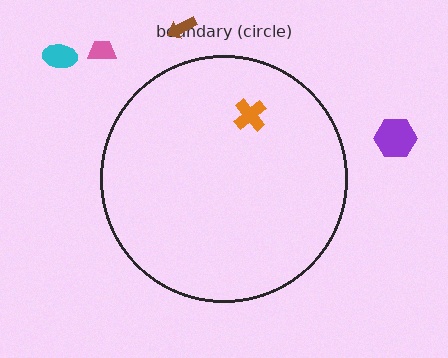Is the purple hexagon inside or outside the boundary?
Outside.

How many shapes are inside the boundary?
1 inside, 4 outside.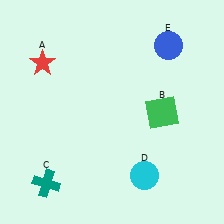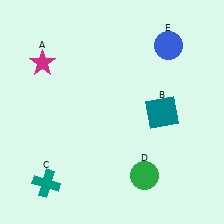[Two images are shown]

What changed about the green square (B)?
In Image 1, B is green. In Image 2, it changed to teal.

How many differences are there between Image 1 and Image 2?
There are 3 differences between the two images.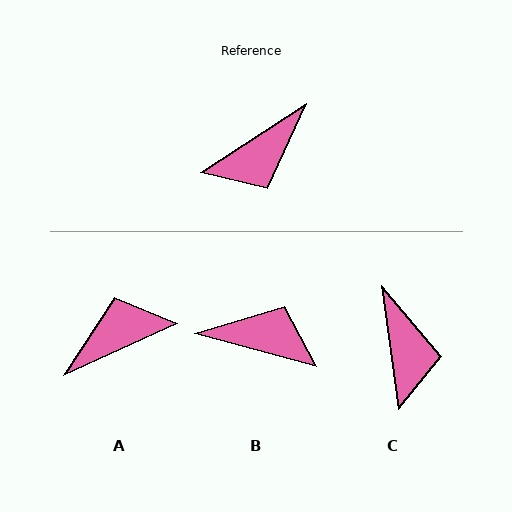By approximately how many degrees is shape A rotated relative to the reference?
Approximately 171 degrees counter-clockwise.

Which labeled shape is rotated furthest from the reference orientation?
A, about 171 degrees away.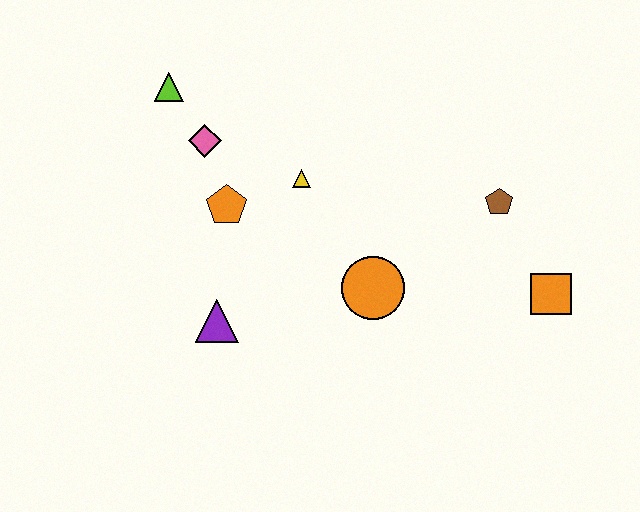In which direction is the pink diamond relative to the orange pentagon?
The pink diamond is above the orange pentagon.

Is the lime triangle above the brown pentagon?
Yes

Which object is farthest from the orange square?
The lime triangle is farthest from the orange square.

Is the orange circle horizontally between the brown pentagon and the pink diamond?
Yes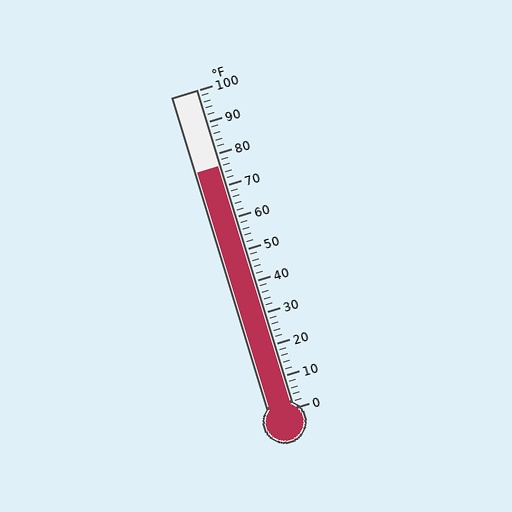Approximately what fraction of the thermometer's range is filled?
The thermometer is filled to approximately 75% of its range.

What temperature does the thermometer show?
The thermometer shows approximately 76°F.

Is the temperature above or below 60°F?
The temperature is above 60°F.